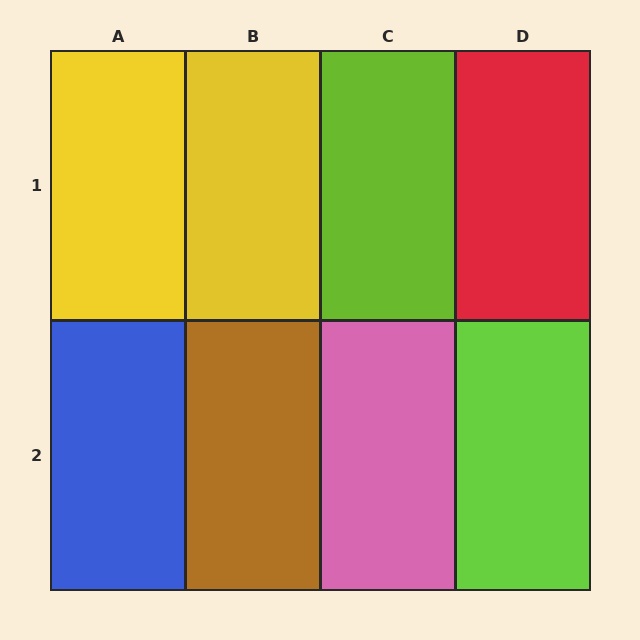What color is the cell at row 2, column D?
Lime.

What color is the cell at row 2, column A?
Blue.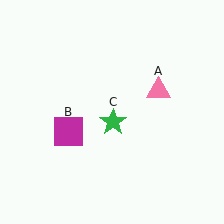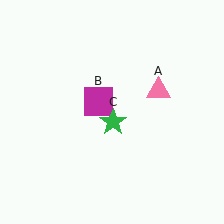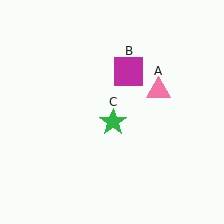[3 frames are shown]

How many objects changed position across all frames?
1 object changed position: magenta square (object B).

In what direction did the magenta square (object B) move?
The magenta square (object B) moved up and to the right.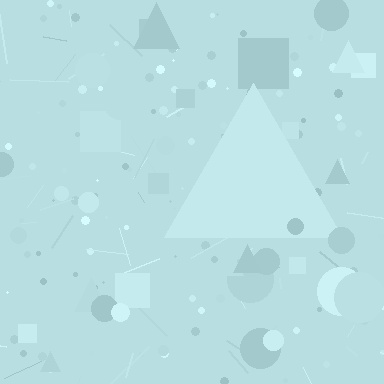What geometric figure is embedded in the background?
A triangle is embedded in the background.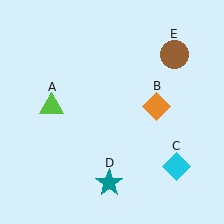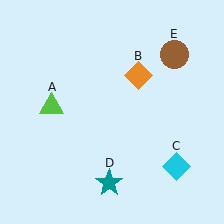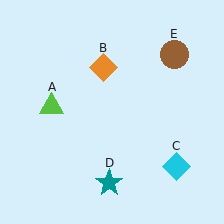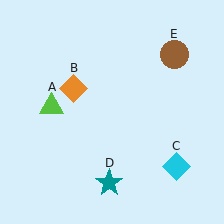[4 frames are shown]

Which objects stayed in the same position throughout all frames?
Lime triangle (object A) and cyan diamond (object C) and teal star (object D) and brown circle (object E) remained stationary.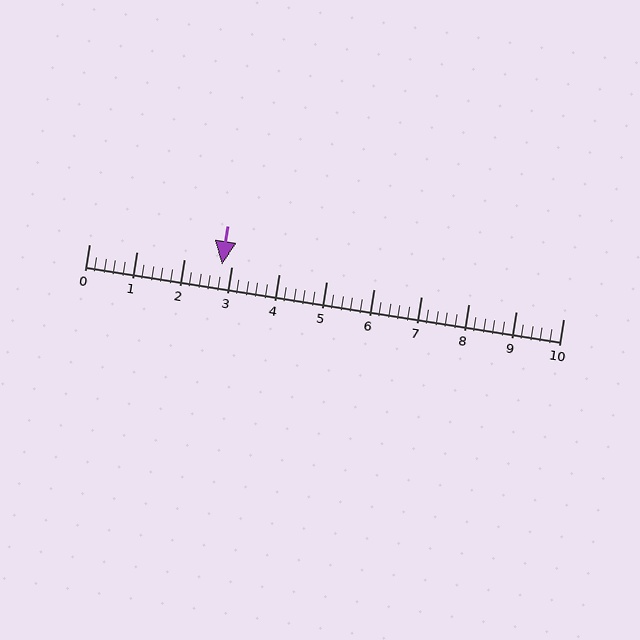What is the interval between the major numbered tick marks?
The major tick marks are spaced 1 units apart.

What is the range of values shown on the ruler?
The ruler shows values from 0 to 10.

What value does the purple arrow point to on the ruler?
The purple arrow points to approximately 2.8.